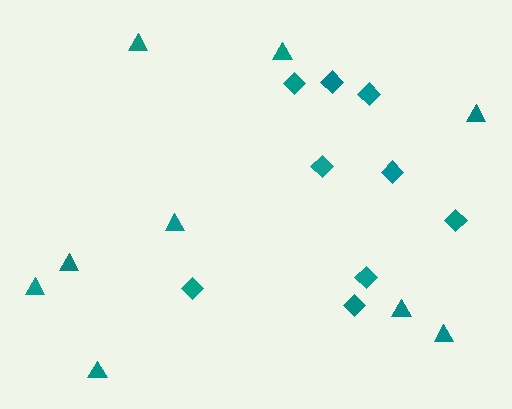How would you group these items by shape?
There are 2 groups: one group of diamonds (9) and one group of triangles (9).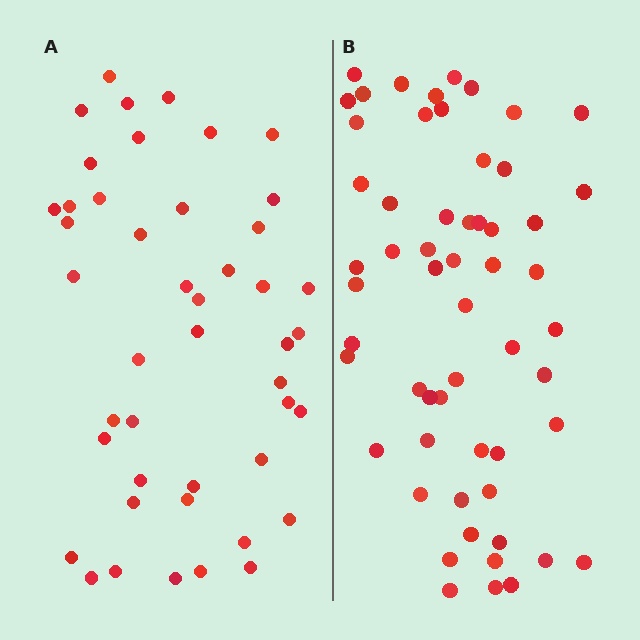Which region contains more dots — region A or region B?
Region B (the right region) has more dots.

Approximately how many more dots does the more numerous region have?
Region B has roughly 12 or so more dots than region A.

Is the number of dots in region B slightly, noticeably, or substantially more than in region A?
Region B has noticeably more, but not dramatically so. The ratio is roughly 1.3 to 1.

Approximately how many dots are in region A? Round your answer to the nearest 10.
About 40 dots. (The exact count is 45, which rounds to 40.)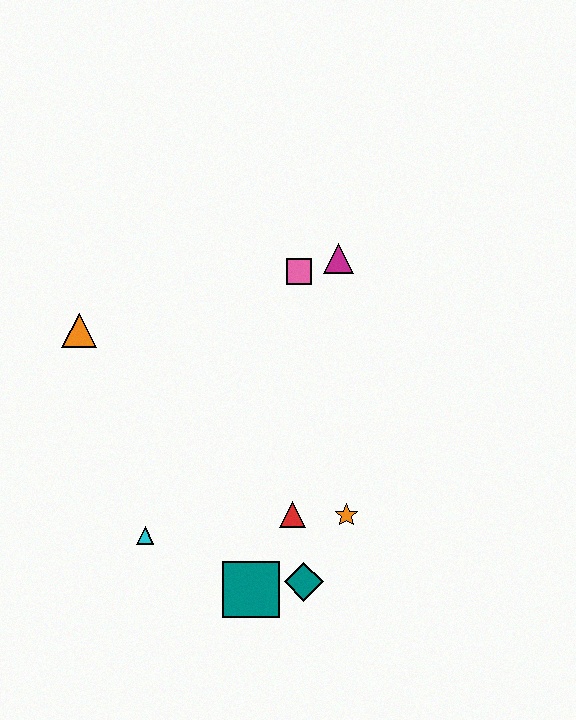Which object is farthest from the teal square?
The magenta triangle is farthest from the teal square.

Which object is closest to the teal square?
The teal diamond is closest to the teal square.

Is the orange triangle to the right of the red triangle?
No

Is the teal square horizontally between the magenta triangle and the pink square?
No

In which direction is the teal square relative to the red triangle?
The teal square is below the red triangle.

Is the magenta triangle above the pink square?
Yes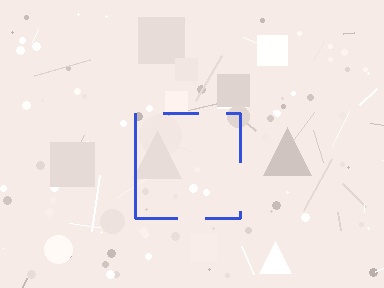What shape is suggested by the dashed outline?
The dashed outline suggests a square.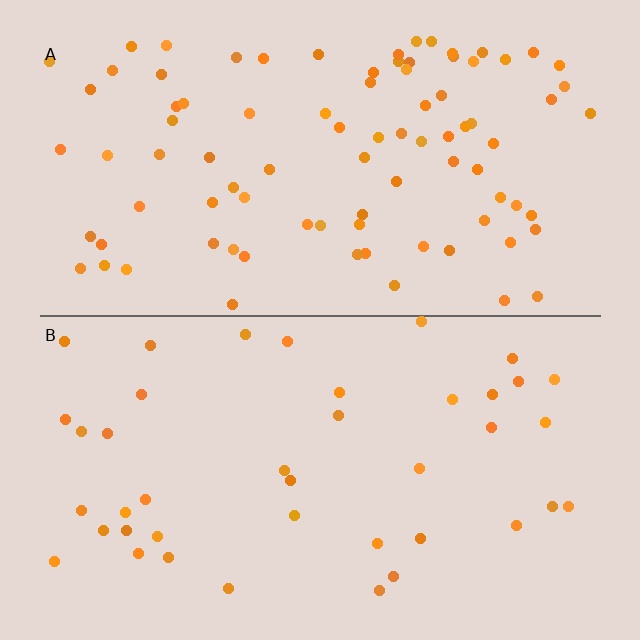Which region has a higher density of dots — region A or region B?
A (the top).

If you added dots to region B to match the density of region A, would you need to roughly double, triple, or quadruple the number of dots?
Approximately double.